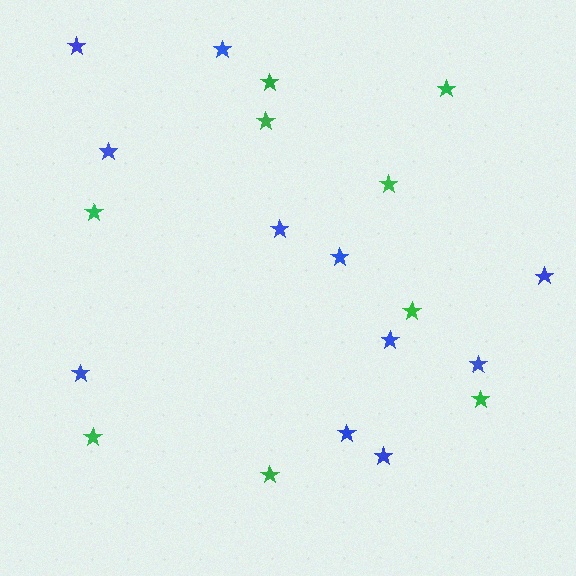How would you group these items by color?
There are 2 groups: one group of green stars (9) and one group of blue stars (11).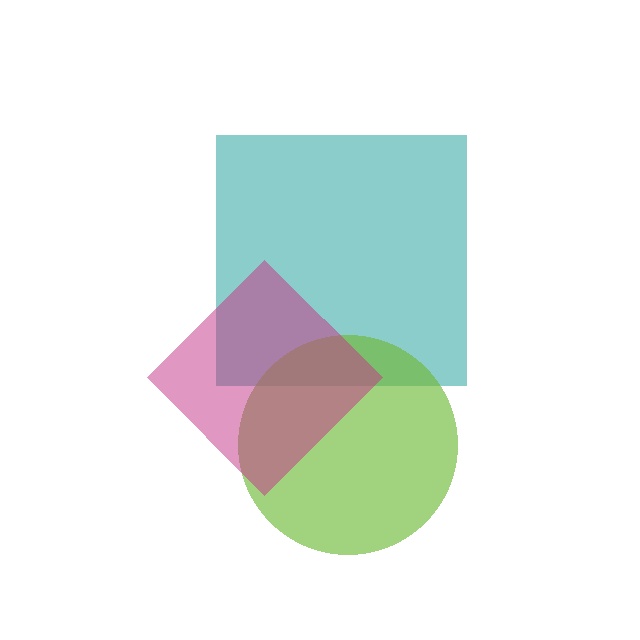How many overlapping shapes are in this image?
There are 3 overlapping shapes in the image.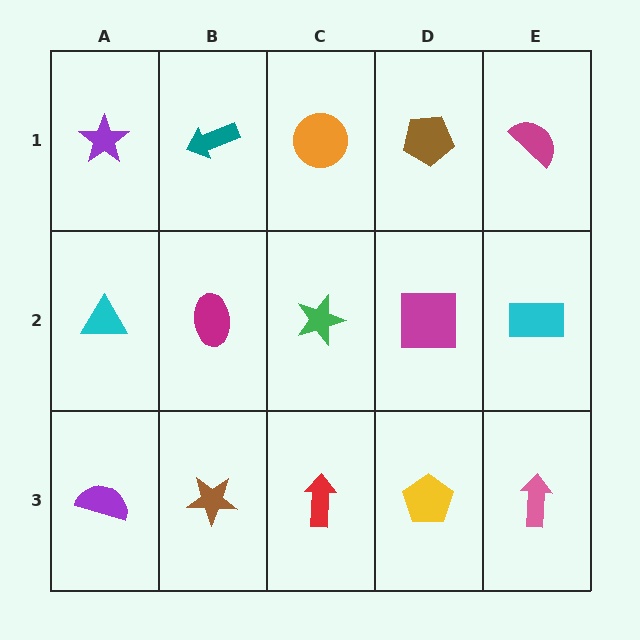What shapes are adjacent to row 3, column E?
A cyan rectangle (row 2, column E), a yellow pentagon (row 3, column D).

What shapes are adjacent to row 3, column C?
A green star (row 2, column C), a brown star (row 3, column B), a yellow pentagon (row 3, column D).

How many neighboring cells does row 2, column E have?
3.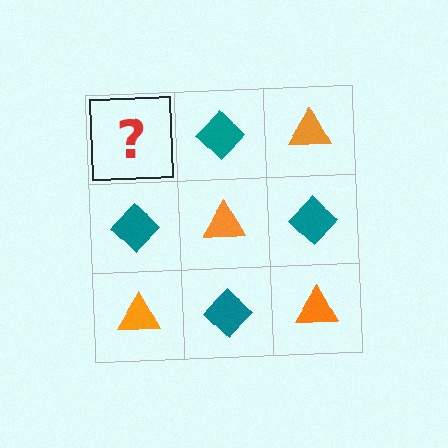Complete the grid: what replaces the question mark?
The question mark should be replaced with an orange triangle.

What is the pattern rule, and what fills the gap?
The rule is that it alternates orange triangle and teal diamond in a checkerboard pattern. The gap should be filled with an orange triangle.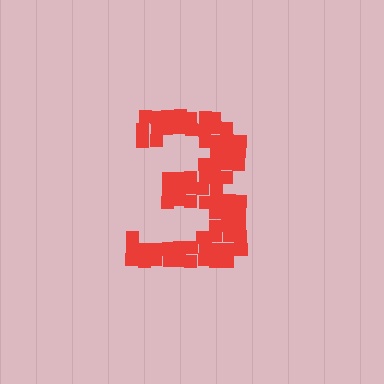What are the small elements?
The small elements are squares.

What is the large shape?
The large shape is the digit 3.